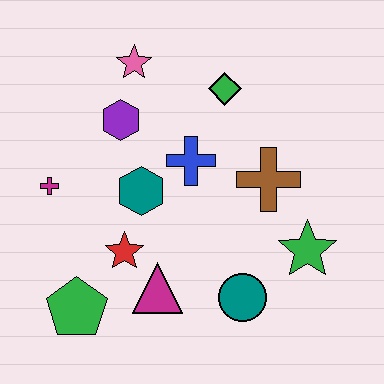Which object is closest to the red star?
The magenta triangle is closest to the red star.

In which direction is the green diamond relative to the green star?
The green diamond is above the green star.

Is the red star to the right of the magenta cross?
Yes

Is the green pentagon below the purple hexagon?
Yes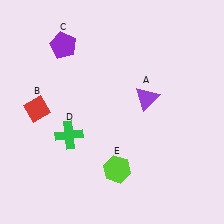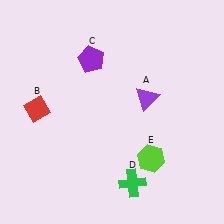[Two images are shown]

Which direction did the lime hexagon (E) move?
The lime hexagon (E) moved right.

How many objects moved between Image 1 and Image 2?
3 objects moved between the two images.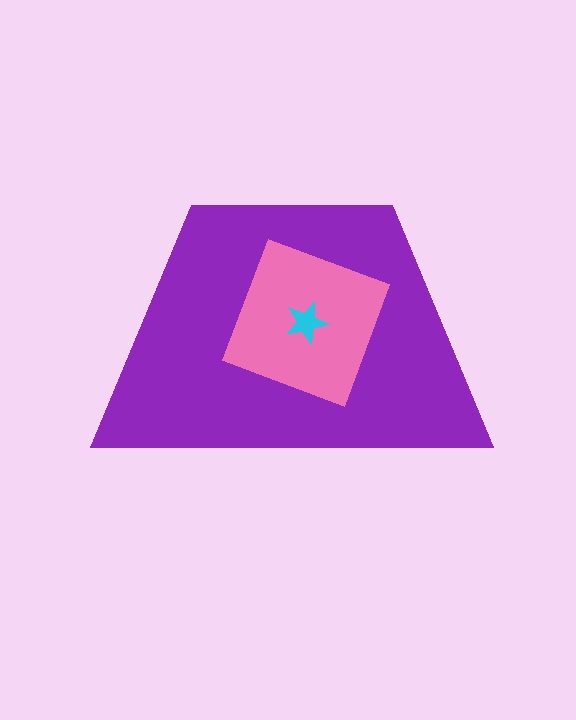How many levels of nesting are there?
3.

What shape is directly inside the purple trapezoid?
The pink diamond.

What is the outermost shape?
The purple trapezoid.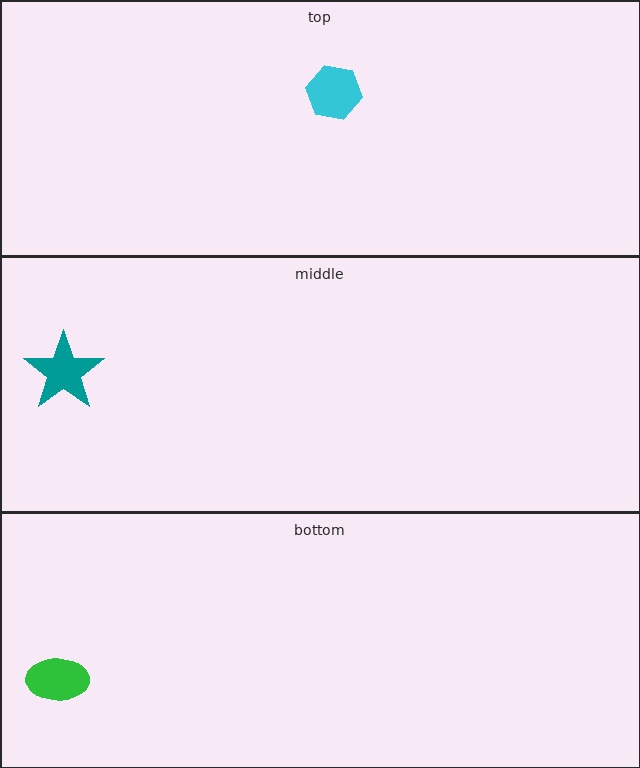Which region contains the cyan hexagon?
The top region.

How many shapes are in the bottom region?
1.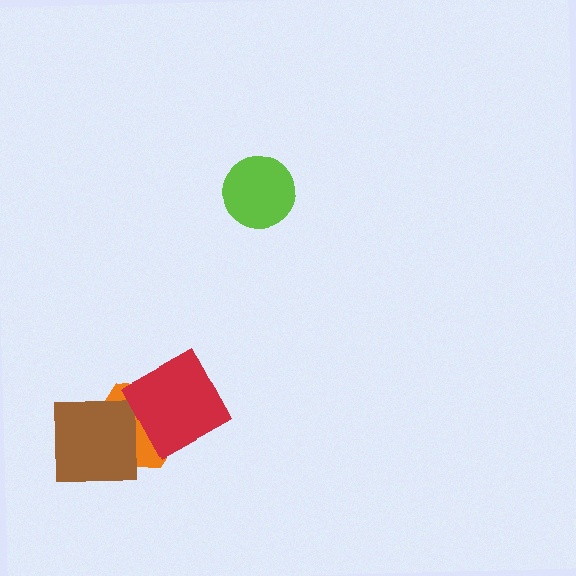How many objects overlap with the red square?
1 object overlaps with the red square.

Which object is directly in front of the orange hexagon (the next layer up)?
The brown square is directly in front of the orange hexagon.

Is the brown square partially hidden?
No, no other shape covers it.